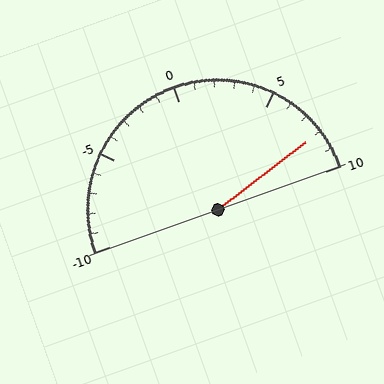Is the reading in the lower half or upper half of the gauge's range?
The reading is in the upper half of the range (-10 to 10).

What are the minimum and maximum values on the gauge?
The gauge ranges from -10 to 10.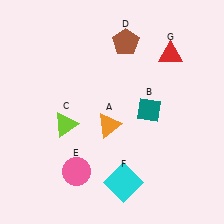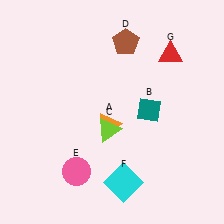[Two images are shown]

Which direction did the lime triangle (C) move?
The lime triangle (C) moved right.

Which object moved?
The lime triangle (C) moved right.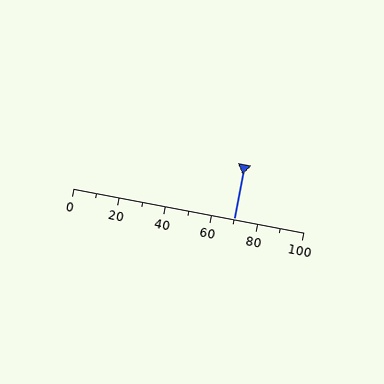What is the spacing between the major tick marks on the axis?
The major ticks are spaced 20 apart.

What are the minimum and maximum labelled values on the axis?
The axis runs from 0 to 100.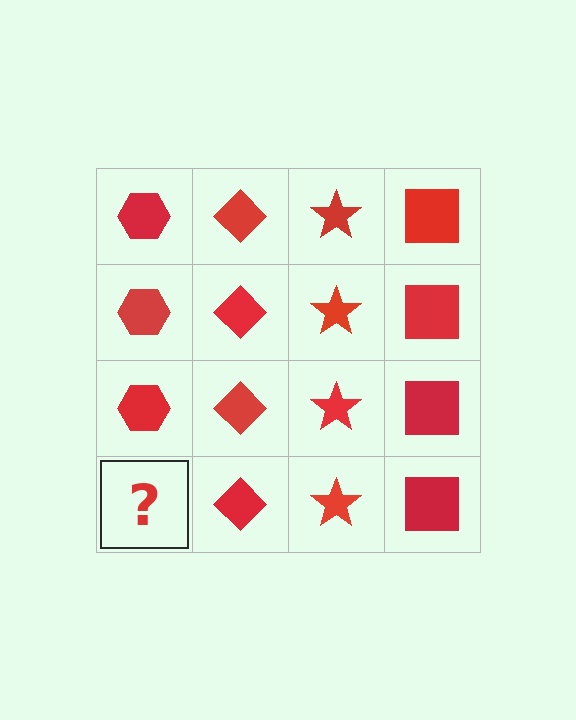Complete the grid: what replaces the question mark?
The question mark should be replaced with a red hexagon.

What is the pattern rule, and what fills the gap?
The rule is that each column has a consistent shape. The gap should be filled with a red hexagon.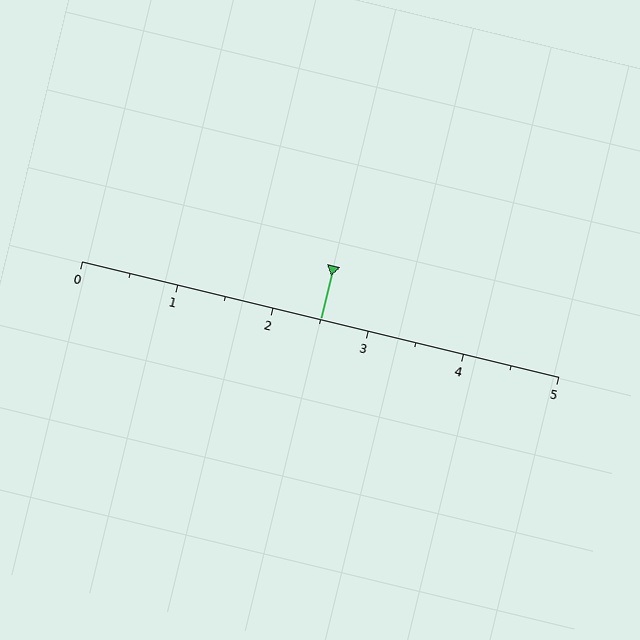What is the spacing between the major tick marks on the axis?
The major ticks are spaced 1 apart.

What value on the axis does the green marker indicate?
The marker indicates approximately 2.5.